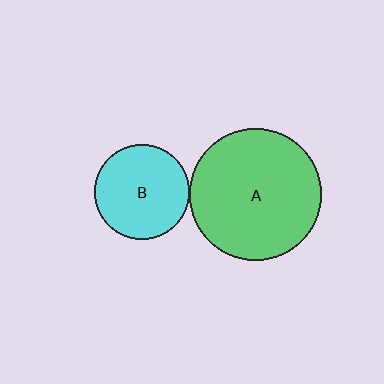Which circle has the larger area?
Circle A (green).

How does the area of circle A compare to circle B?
Approximately 1.9 times.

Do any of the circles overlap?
No, none of the circles overlap.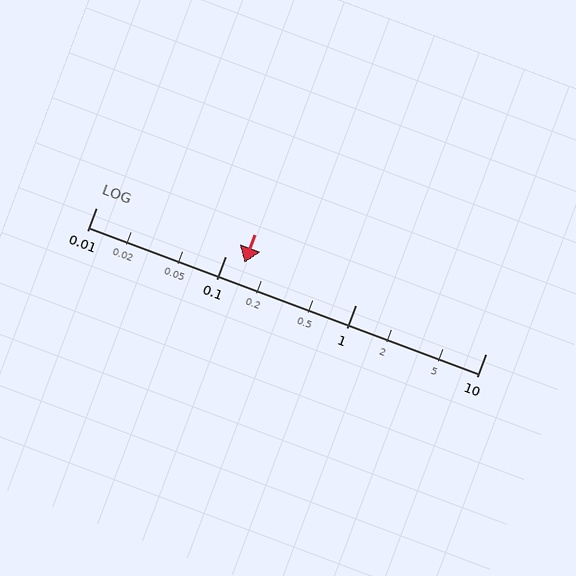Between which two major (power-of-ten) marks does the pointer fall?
The pointer is between 0.1 and 1.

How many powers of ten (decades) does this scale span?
The scale spans 3 decades, from 0.01 to 10.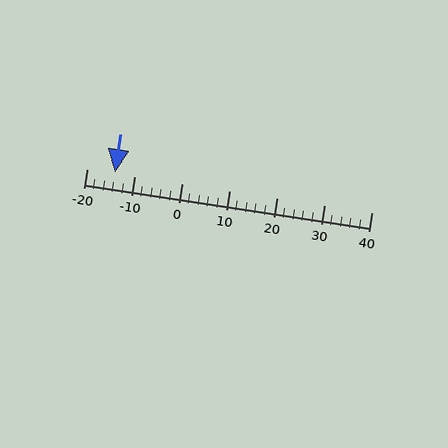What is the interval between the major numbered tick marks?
The major tick marks are spaced 10 units apart.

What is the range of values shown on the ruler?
The ruler shows values from -20 to 40.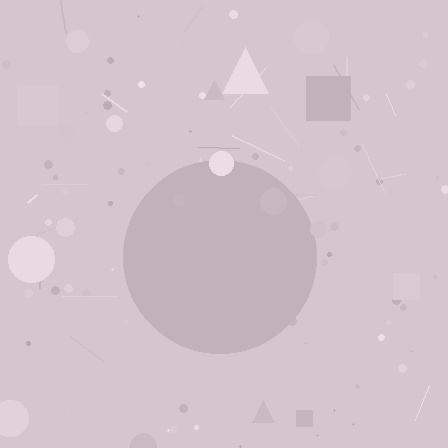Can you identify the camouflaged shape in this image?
The camouflaged shape is a circle.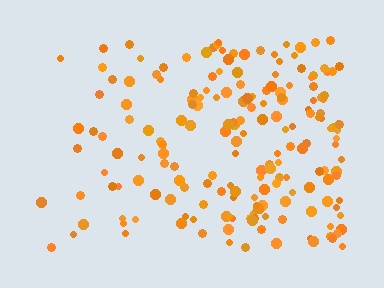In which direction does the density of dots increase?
From left to right, with the right side densest.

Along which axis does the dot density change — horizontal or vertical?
Horizontal.